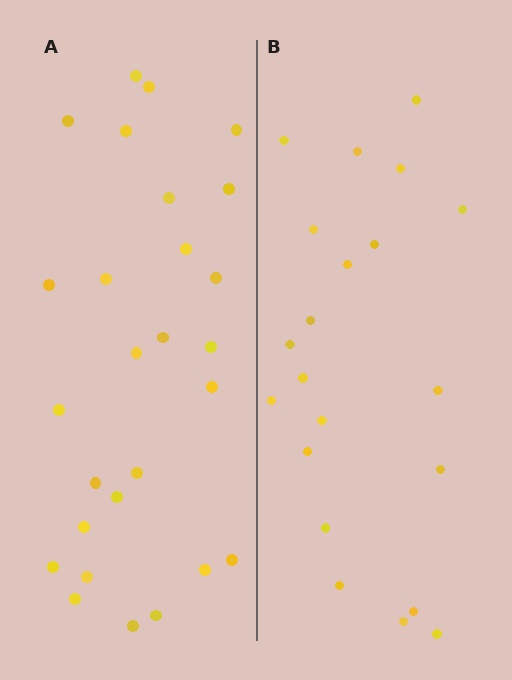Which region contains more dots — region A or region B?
Region A (the left region) has more dots.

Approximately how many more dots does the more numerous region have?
Region A has about 6 more dots than region B.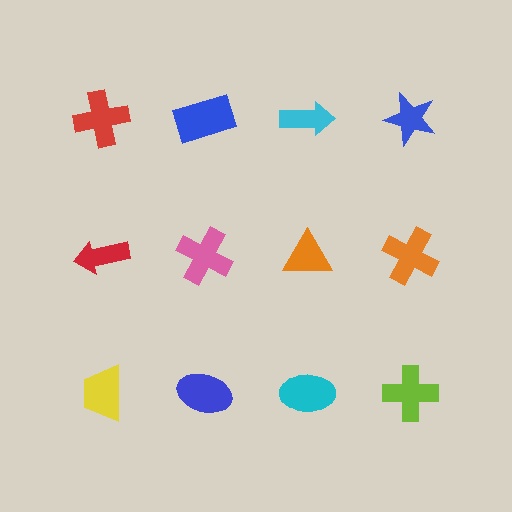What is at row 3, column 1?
A yellow trapezoid.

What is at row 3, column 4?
A lime cross.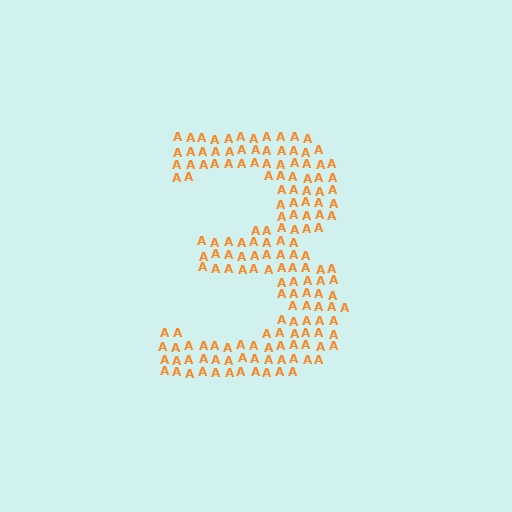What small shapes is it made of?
It is made of small letter A's.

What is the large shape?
The large shape is the digit 3.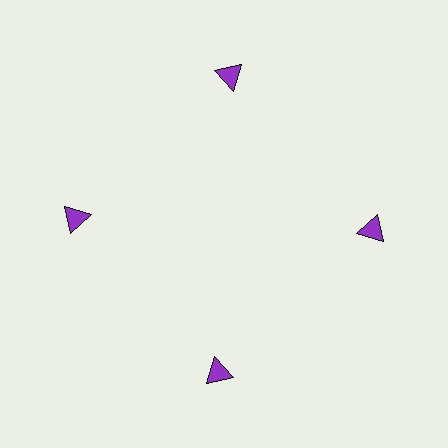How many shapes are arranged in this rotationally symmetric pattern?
There are 4 shapes, arranged in 4 groups of 1.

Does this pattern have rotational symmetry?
Yes, this pattern has 4-fold rotational symmetry. It looks the same after rotating 90 degrees around the center.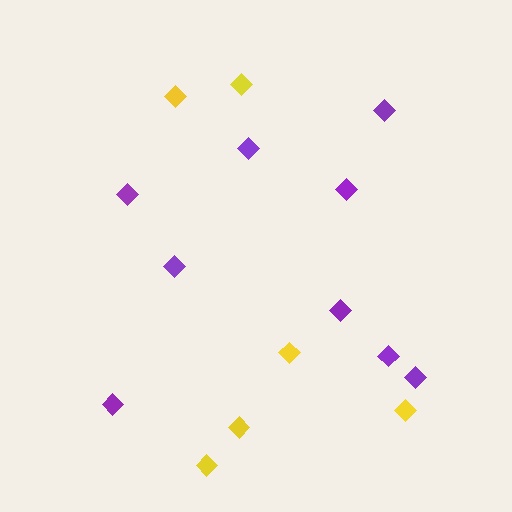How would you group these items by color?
There are 2 groups: one group of purple diamonds (9) and one group of yellow diamonds (6).